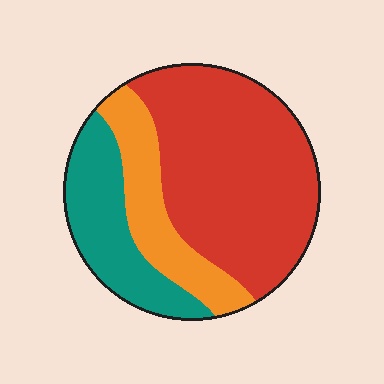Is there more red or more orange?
Red.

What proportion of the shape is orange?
Orange takes up about one fifth (1/5) of the shape.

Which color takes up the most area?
Red, at roughly 55%.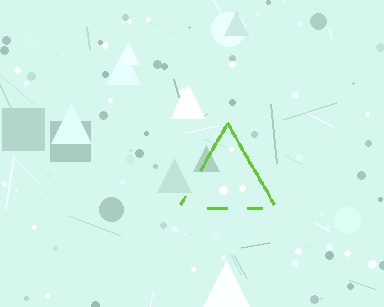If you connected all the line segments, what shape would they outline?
They would outline a triangle.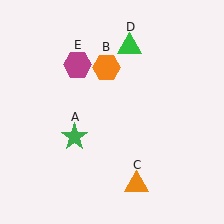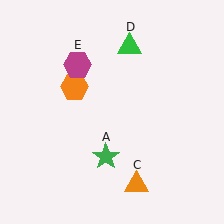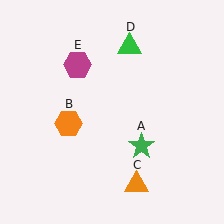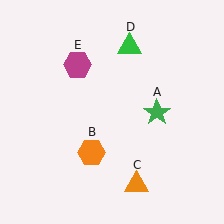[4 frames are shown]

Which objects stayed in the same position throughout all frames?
Orange triangle (object C) and green triangle (object D) and magenta hexagon (object E) remained stationary.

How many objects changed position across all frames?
2 objects changed position: green star (object A), orange hexagon (object B).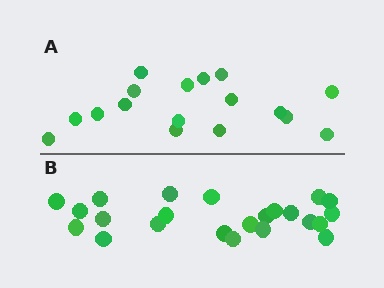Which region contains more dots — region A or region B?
Region B (the bottom region) has more dots.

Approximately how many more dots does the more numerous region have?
Region B has about 6 more dots than region A.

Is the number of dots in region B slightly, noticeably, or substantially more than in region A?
Region B has noticeably more, but not dramatically so. The ratio is roughly 1.4 to 1.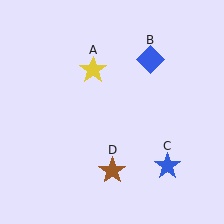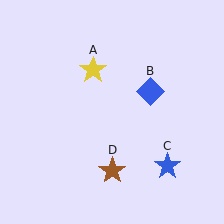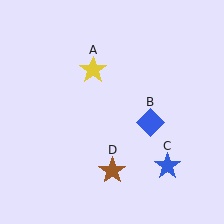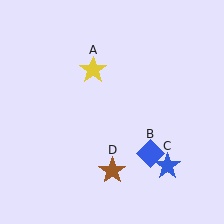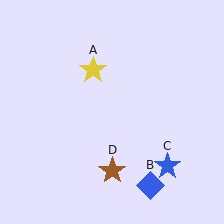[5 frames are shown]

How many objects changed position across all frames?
1 object changed position: blue diamond (object B).